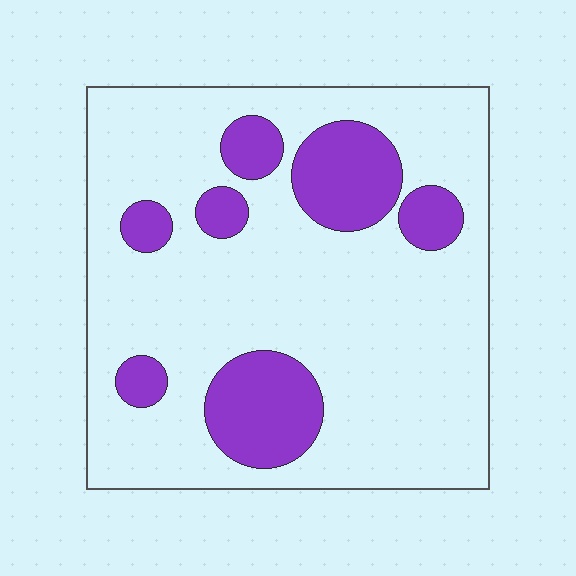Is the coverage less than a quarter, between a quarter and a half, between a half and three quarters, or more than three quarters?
Less than a quarter.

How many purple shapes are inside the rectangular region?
7.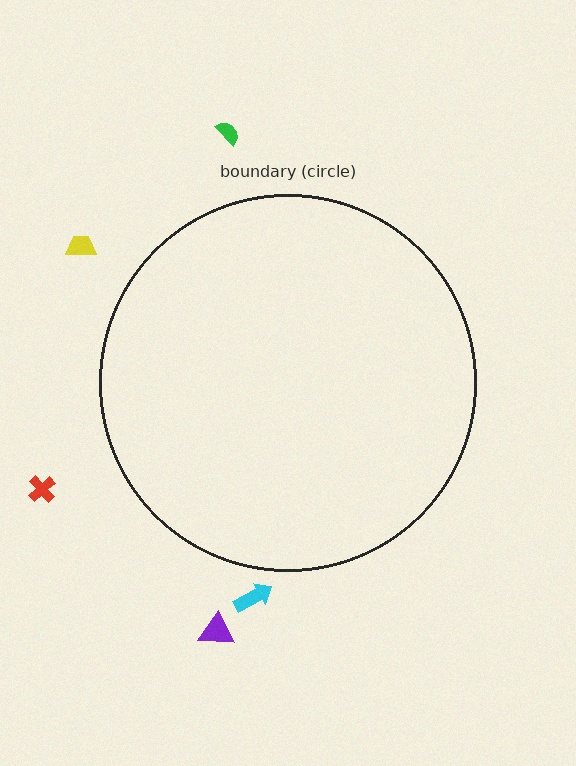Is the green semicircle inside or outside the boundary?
Outside.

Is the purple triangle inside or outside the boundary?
Outside.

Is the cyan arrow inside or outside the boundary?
Outside.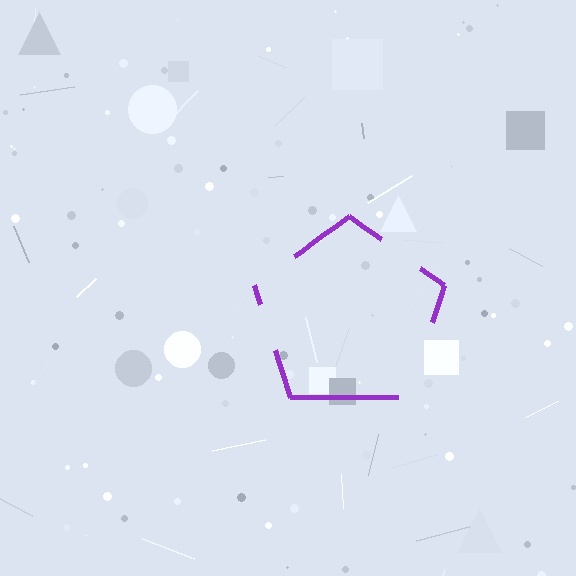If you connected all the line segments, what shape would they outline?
They would outline a pentagon.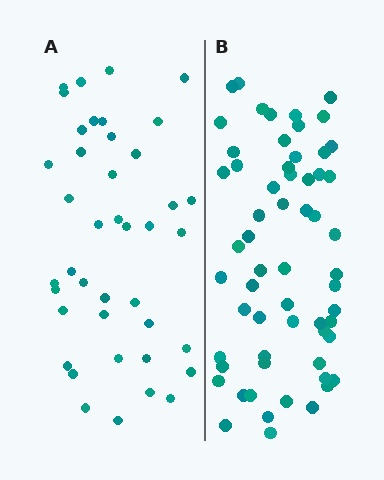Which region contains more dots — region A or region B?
Region B (the right region) has more dots.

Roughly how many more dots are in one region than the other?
Region B has approximately 20 more dots than region A.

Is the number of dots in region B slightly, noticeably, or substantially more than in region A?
Region B has substantially more. The ratio is roughly 1.5 to 1.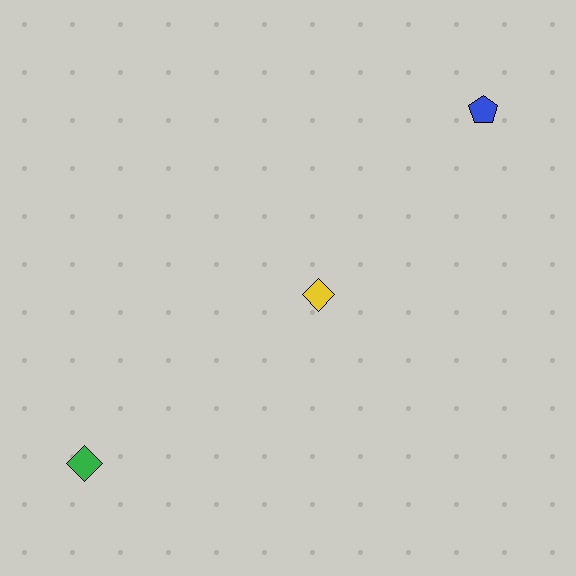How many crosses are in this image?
There are no crosses.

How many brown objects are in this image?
There are no brown objects.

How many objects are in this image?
There are 3 objects.